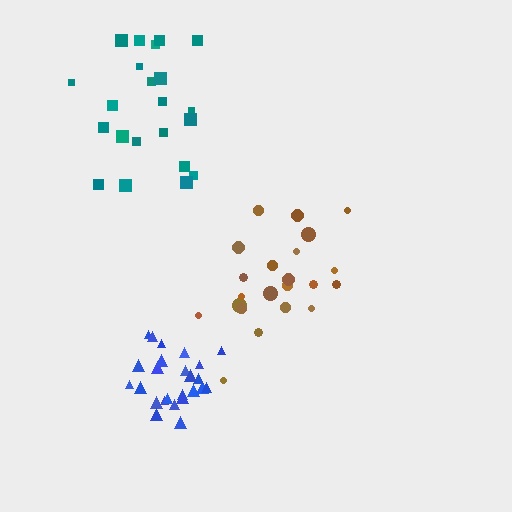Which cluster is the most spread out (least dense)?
Brown.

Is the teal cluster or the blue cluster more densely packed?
Blue.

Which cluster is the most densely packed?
Blue.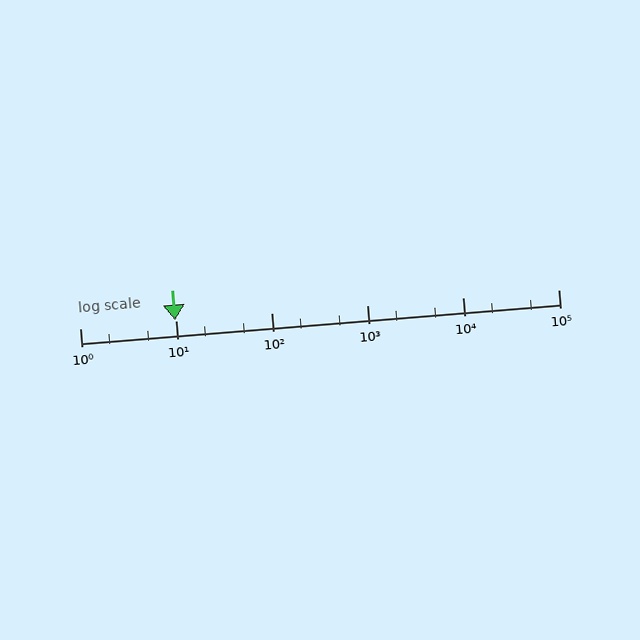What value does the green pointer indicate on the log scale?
The pointer indicates approximately 9.8.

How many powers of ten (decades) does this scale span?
The scale spans 5 decades, from 1 to 100000.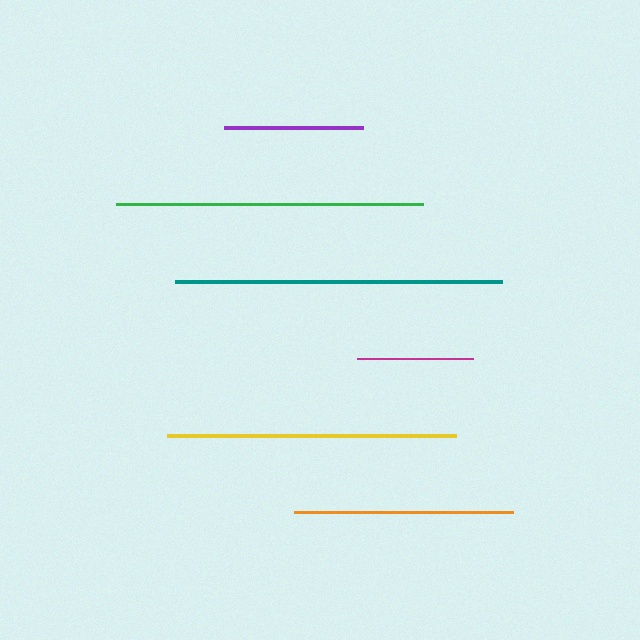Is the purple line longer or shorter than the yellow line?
The yellow line is longer than the purple line.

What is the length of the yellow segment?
The yellow segment is approximately 288 pixels long.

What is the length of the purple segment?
The purple segment is approximately 139 pixels long.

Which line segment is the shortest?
The magenta line is the shortest at approximately 117 pixels.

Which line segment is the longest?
The teal line is the longest at approximately 327 pixels.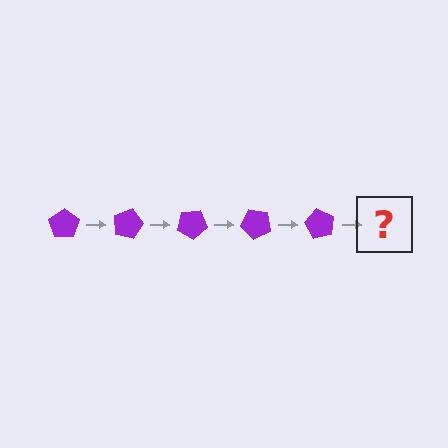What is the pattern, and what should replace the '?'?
The pattern is that the pentagon rotates 15 degrees each step. The '?' should be a purple pentagon rotated 75 degrees.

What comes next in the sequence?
The next element should be a purple pentagon rotated 75 degrees.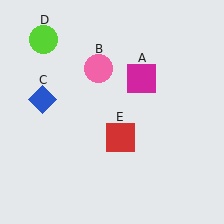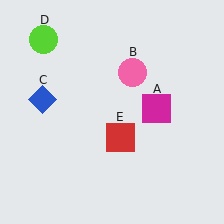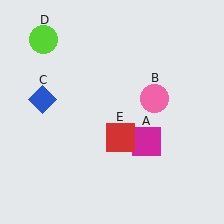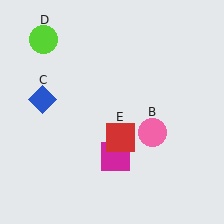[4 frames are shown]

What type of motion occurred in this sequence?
The magenta square (object A), pink circle (object B) rotated clockwise around the center of the scene.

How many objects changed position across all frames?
2 objects changed position: magenta square (object A), pink circle (object B).